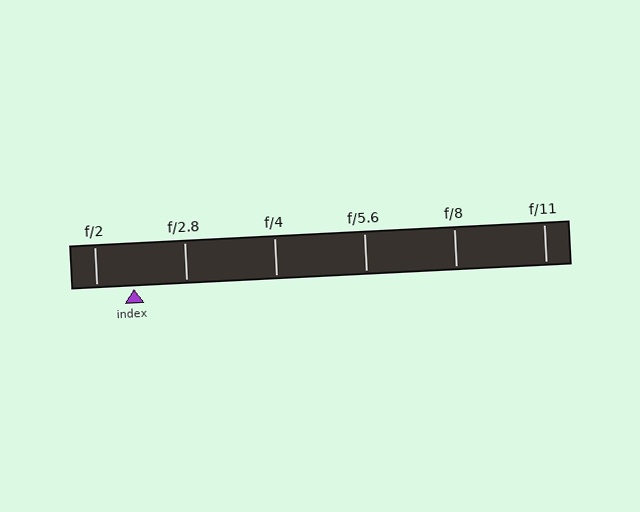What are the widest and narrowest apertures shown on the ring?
The widest aperture shown is f/2 and the narrowest is f/11.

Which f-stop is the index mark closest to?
The index mark is closest to f/2.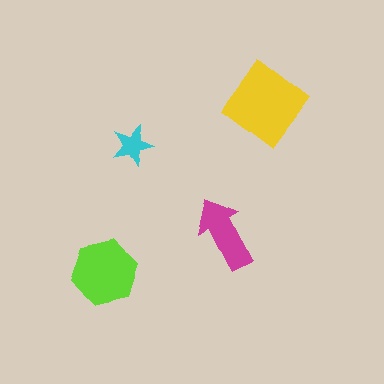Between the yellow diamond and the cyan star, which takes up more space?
The yellow diamond.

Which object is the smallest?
The cyan star.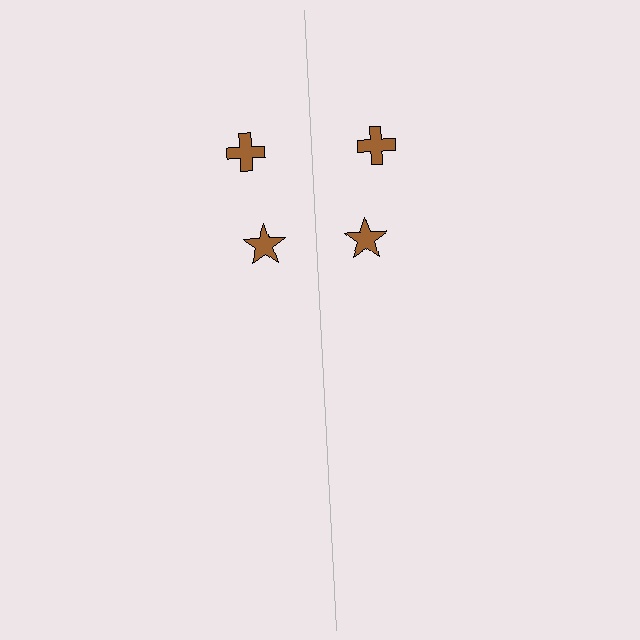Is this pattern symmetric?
Yes, this pattern has bilateral (reflection) symmetry.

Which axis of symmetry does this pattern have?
The pattern has a vertical axis of symmetry running through the center of the image.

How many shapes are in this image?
There are 4 shapes in this image.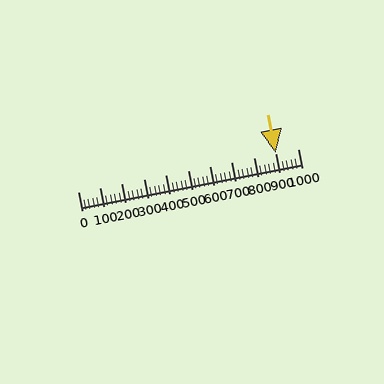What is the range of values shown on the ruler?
The ruler shows values from 0 to 1000.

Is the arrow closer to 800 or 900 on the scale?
The arrow is closer to 900.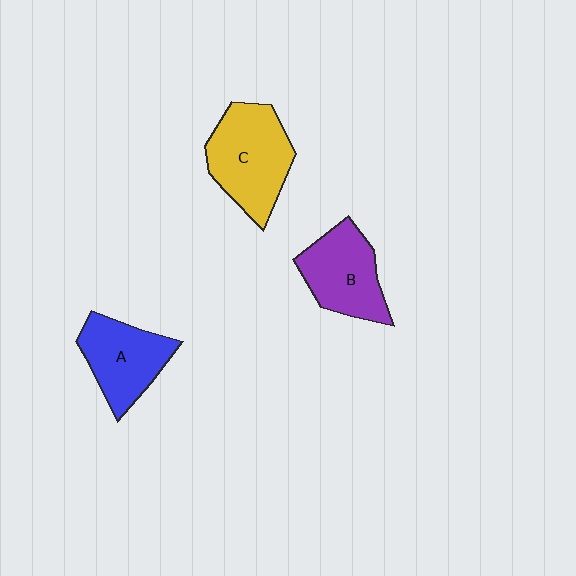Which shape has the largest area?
Shape C (yellow).